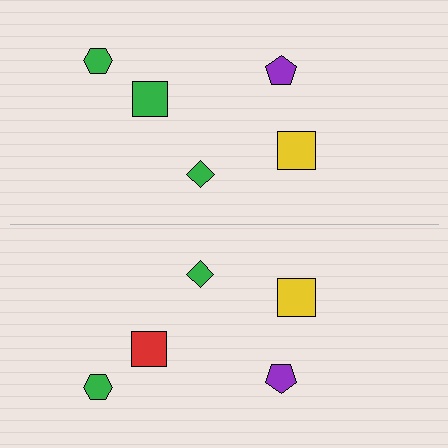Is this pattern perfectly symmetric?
No, the pattern is not perfectly symmetric. The red square on the bottom side breaks the symmetry — its mirror counterpart is green.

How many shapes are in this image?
There are 10 shapes in this image.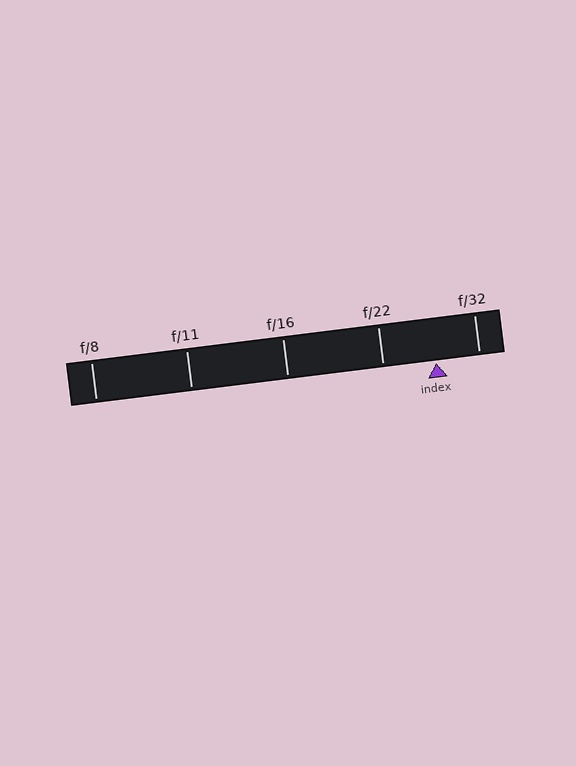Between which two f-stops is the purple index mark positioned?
The index mark is between f/22 and f/32.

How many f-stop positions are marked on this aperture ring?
There are 5 f-stop positions marked.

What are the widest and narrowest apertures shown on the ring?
The widest aperture shown is f/8 and the narrowest is f/32.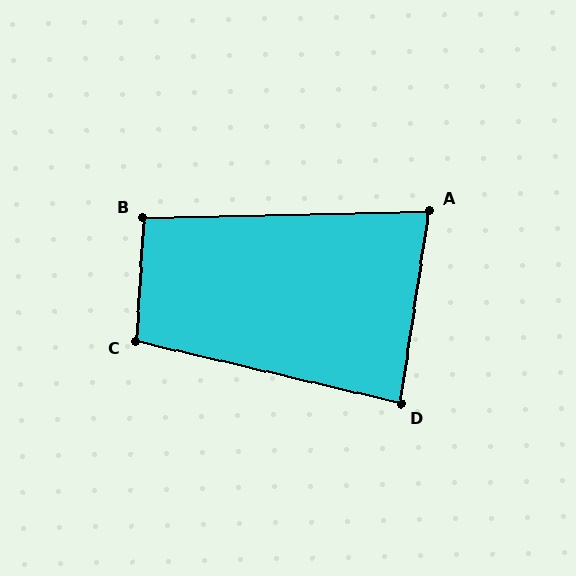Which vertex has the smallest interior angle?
A, at approximately 80 degrees.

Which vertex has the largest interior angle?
C, at approximately 100 degrees.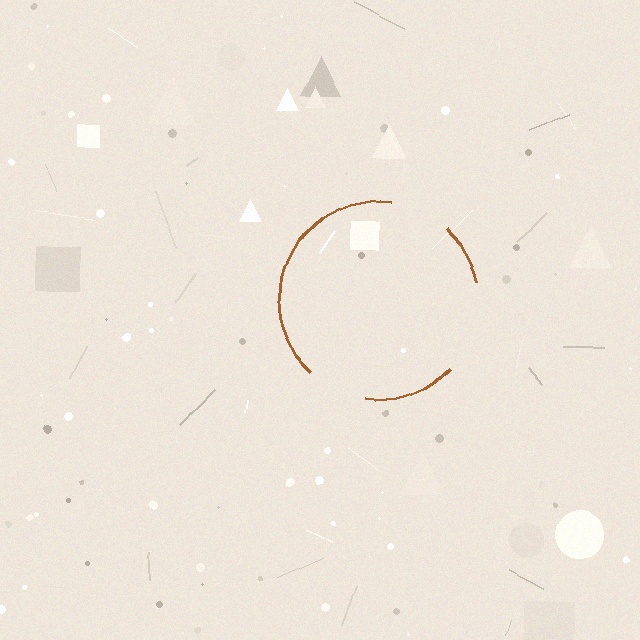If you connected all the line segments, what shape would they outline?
They would outline a circle.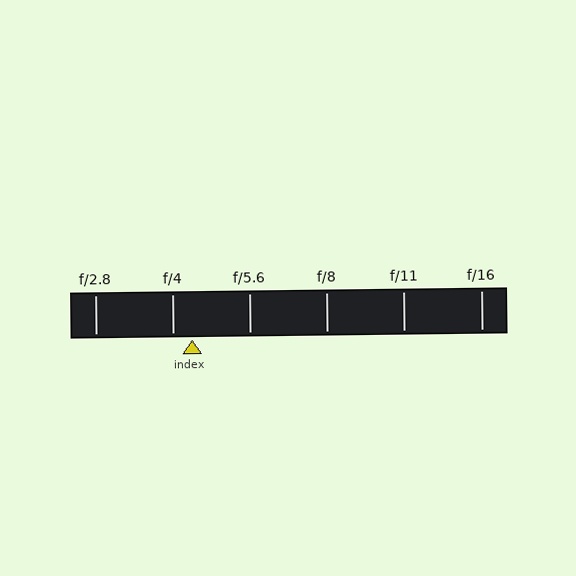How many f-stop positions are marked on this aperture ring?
There are 6 f-stop positions marked.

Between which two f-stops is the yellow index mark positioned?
The index mark is between f/4 and f/5.6.